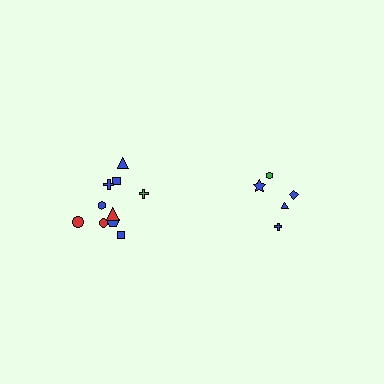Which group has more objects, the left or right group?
The left group.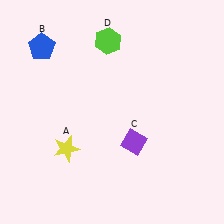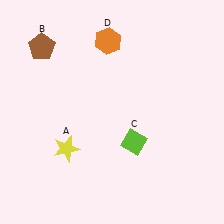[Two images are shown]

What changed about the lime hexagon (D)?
In Image 1, D is lime. In Image 2, it changed to orange.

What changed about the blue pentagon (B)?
In Image 1, B is blue. In Image 2, it changed to brown.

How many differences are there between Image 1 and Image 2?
There are 3 differences between the two images.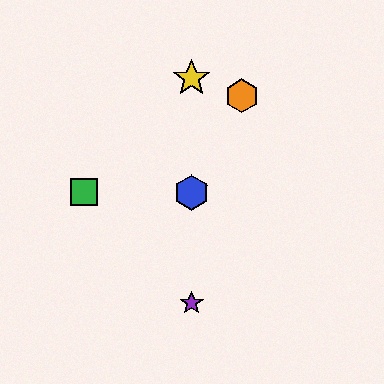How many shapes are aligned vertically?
4 shapes (the red star, the blue hexagon, the yellow star, the purple star) are aligned vertically.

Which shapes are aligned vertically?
The red star, the blue hexagon, the yellow star, the purple star are aligned vertically.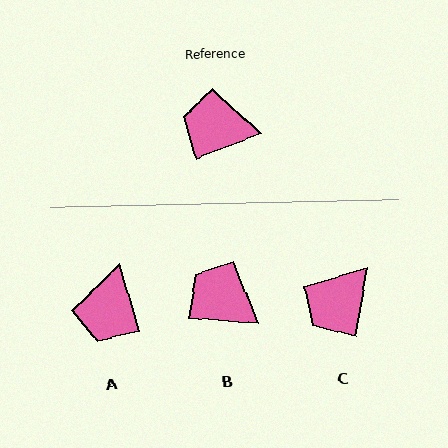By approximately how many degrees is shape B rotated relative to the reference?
Approximately 26 degrees clockwise.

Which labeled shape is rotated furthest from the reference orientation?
A, about 86 degrees away.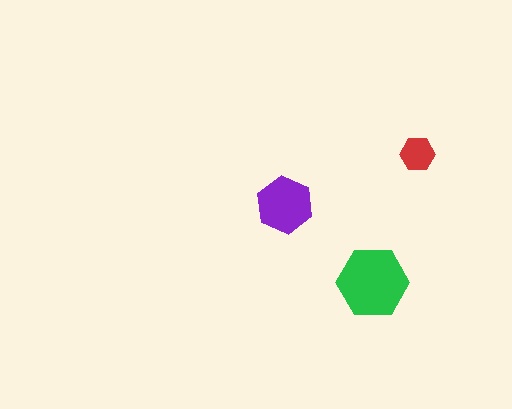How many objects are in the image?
There are 3 objects in the image.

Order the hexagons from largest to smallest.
the green one, the purple one, the red one.